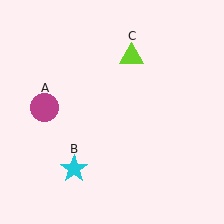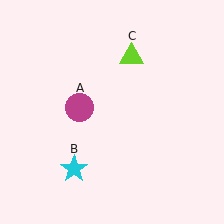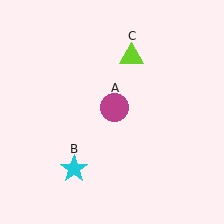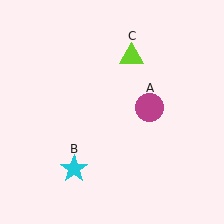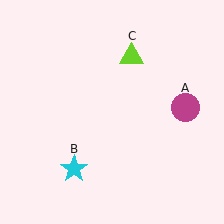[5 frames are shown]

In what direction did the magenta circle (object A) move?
The magenta circle (object A) moved right.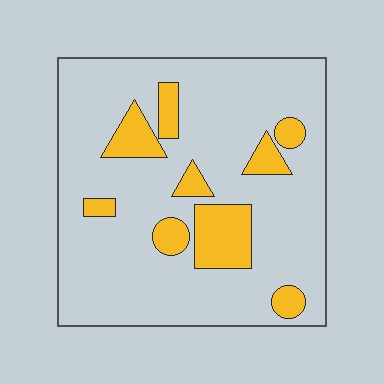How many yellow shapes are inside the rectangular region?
9.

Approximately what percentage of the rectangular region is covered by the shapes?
Approximately 15%.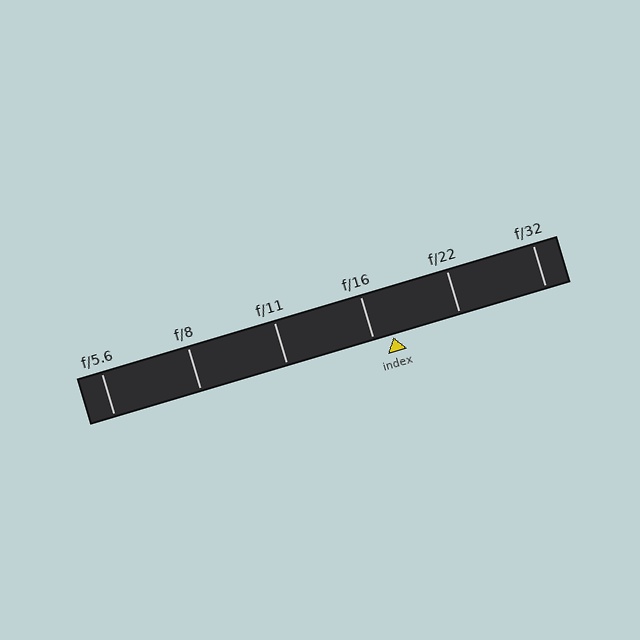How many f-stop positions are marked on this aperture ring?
There are 6 f-stop positions marked.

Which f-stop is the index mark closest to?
The index mark is closest to f/16.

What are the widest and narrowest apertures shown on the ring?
The widest aperture shown is f/5.6 and the narrowest is f/32.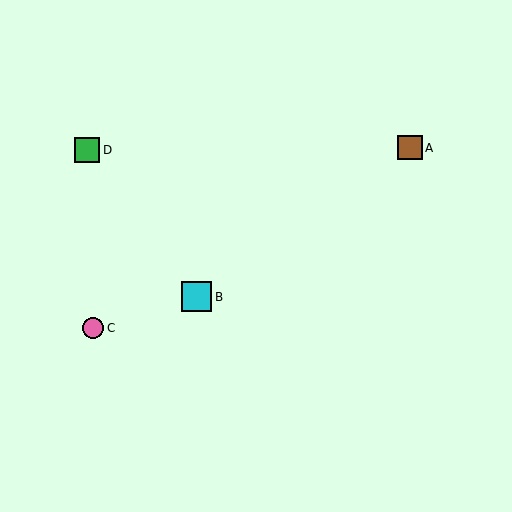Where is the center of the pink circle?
The center of the pink circle is at (93, 328).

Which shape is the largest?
The cyan square (labeled B) is the largest.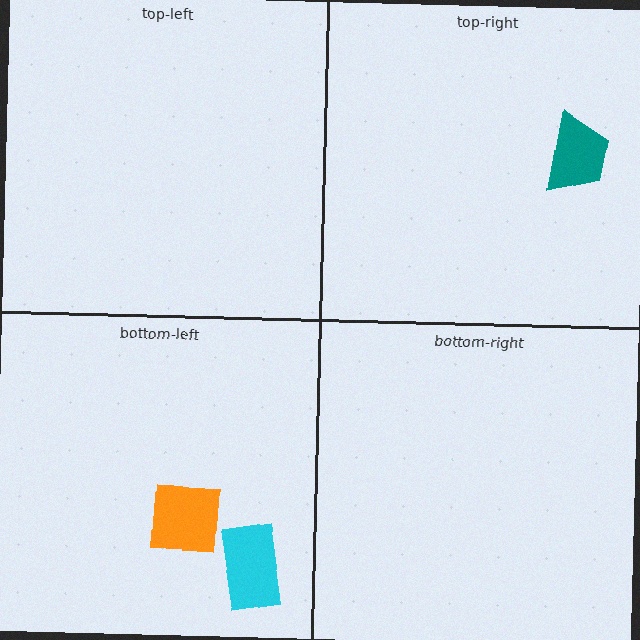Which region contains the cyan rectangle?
The bottom-left region.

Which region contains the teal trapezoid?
The top-right region.